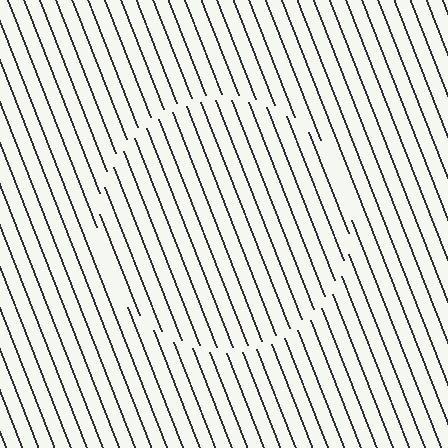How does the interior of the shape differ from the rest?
The interior of the shape contains the same grating, shifted by half a period — the contour is defined by the phase discontinuity where line-ends from the inner and outer gratings abut.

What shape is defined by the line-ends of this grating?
An illusory circle. The interior of the shape contains the same grating, shifted by half a period — the contour is defined by the phase discontinuity where line-ends from the inner and outer gratings abut.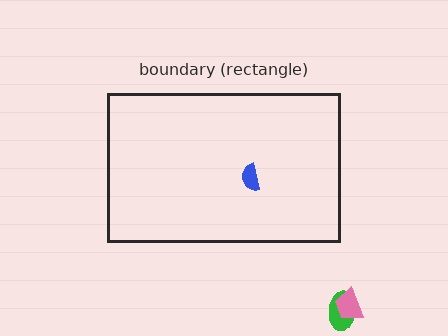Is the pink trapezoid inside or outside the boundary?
Outside.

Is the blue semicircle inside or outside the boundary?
Inside.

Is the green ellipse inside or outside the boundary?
Outside.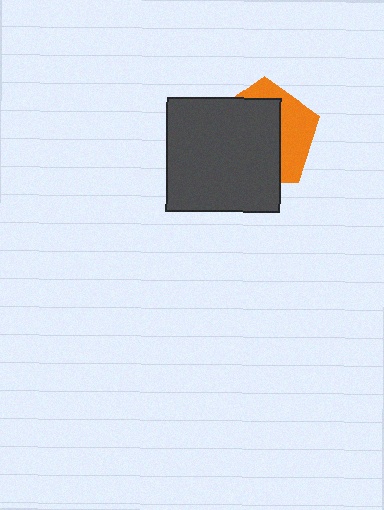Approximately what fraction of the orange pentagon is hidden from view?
Roughly 63% of the orange pentagon is hidden behind the dark gray square.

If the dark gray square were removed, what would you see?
You would see the complete orange pentagon.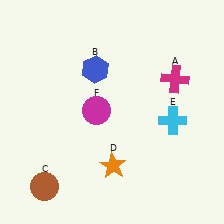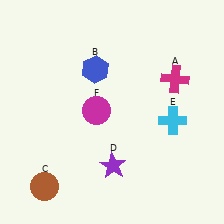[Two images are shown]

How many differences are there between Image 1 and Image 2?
There is 1 difference between the two images.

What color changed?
The star (D) changed from orange in Image 1 to purple in Image 2.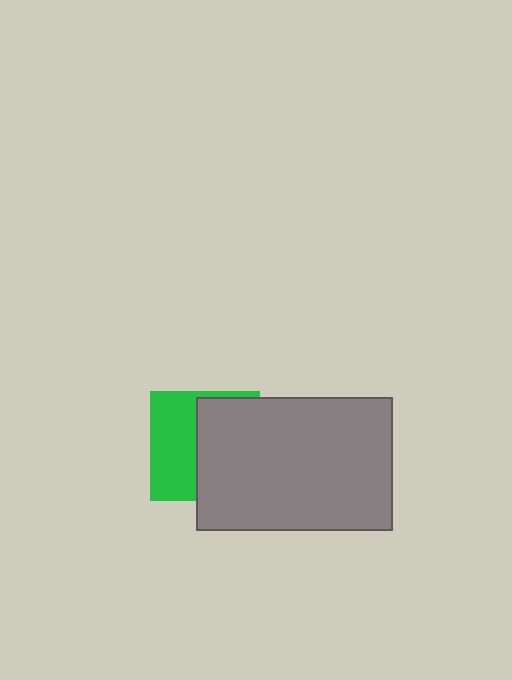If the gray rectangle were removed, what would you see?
You would see the complete green square.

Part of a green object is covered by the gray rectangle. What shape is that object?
It is a square.